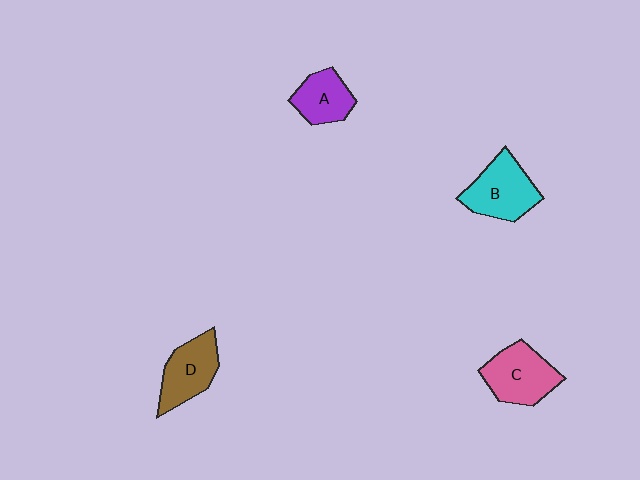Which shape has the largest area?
Shape B (cyan).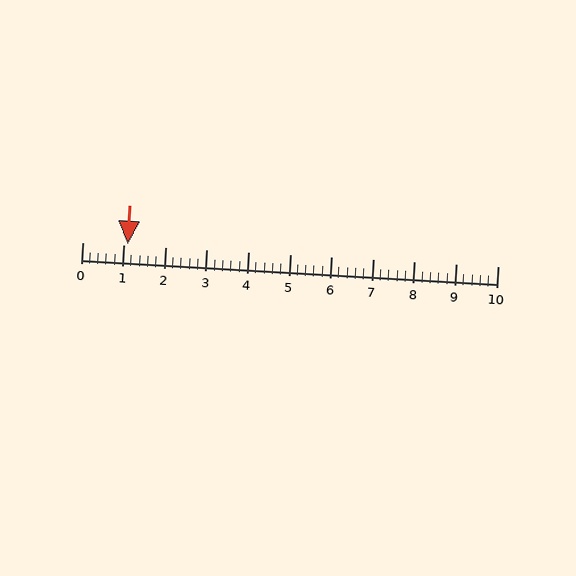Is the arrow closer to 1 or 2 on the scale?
The arrow is closer to 1.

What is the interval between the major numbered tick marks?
The major tick marks are spaced 1 units apart.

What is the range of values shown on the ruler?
The ruler shows values from 0 to 10.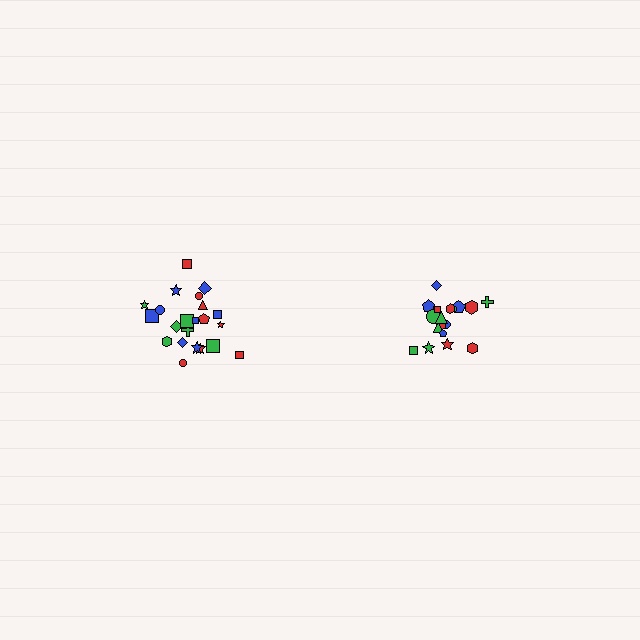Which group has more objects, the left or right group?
The left group.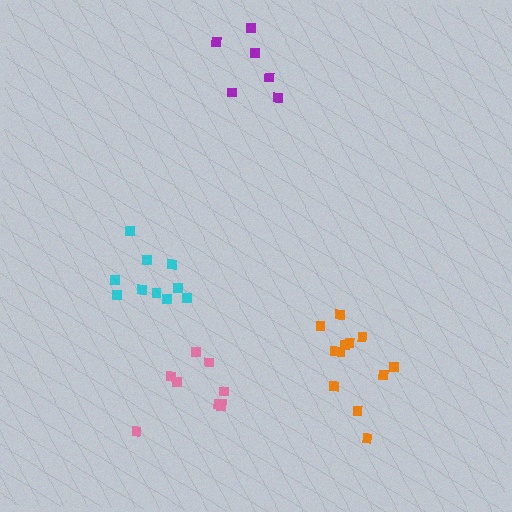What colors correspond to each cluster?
The clusters are colored: cyan, pink, orange, purple.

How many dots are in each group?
Group 1: 10 dots, Group 2: 9 dots, Group 3: 12 dots, Group 4: 6 dots (37 total).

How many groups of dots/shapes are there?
There are 4 groups.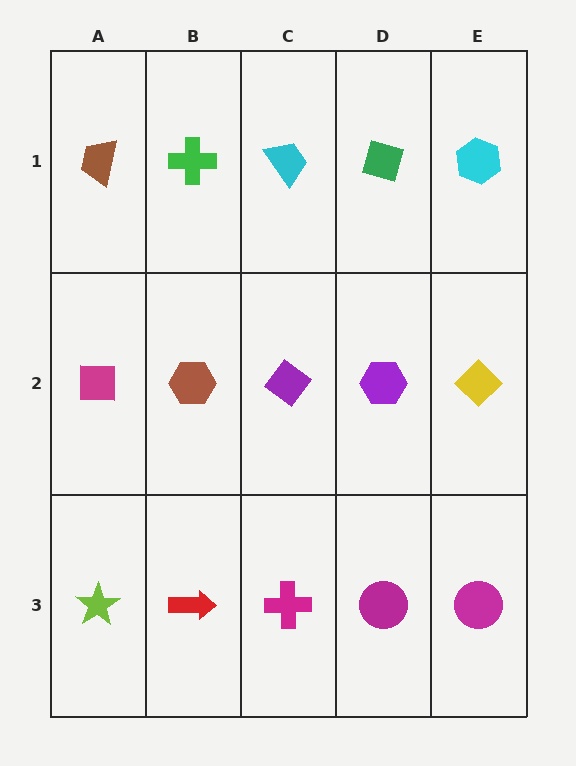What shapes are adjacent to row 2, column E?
A cyan hexagon (row 1, column E), a magenta circle (row 3, column E), a purple hexagon (row 2, column D).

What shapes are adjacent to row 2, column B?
A green cross (row 1, column B), a red arrow (row 3, column B), a magenta square (row 2, column A), a purple diamond (row 2, column C).